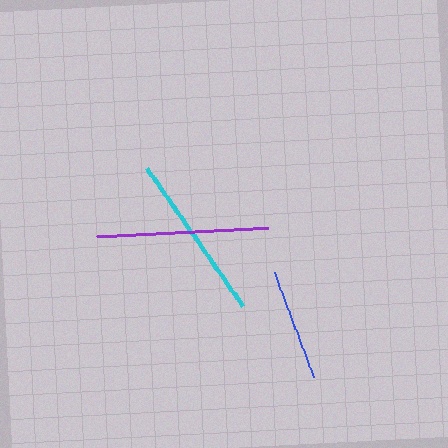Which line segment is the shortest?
The blue line is the shortest at approximately 111 pixels.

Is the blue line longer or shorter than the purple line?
The purple line is longer than the blue line.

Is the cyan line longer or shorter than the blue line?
The cyan line is longer than the blue line.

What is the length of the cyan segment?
The cyan segment is approximately 169 pixels long.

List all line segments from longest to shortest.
From longest to shortest: purple, cyan, blue.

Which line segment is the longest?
The purple line is the longest at approximately 171 pixels.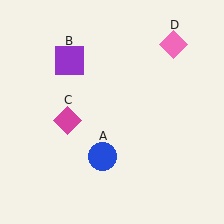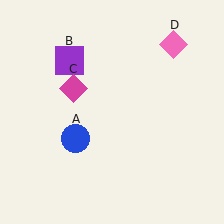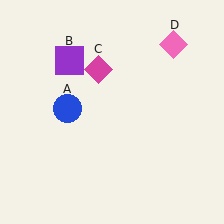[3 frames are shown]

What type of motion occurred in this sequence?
The blue circle (object A), magenta diamond (object C) rotated clockwise around the center of the scene.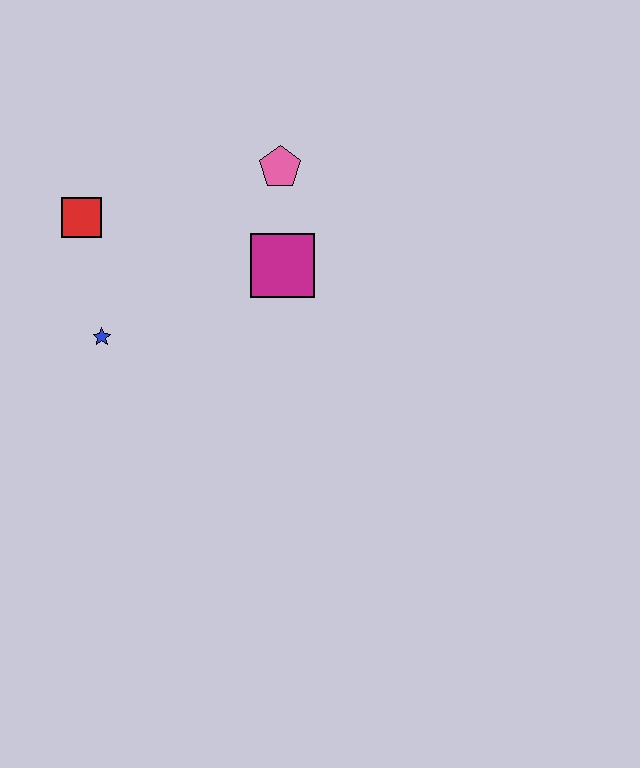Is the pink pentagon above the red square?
Yes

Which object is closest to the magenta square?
The pink pentagon is closest to the magenta square.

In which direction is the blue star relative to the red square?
The blue star is below the red square.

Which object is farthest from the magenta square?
The red square is farthest from the magenta square.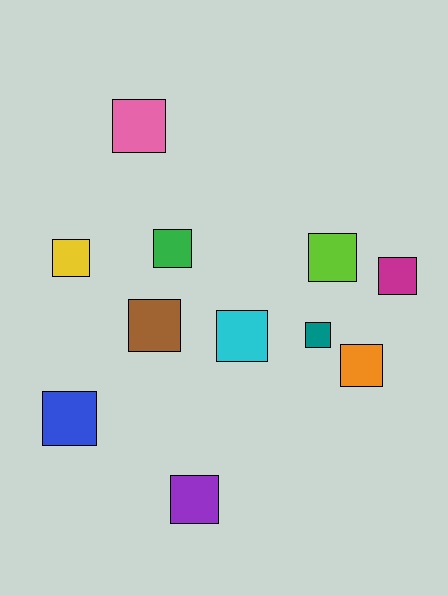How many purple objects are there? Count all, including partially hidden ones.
There is 1 purple object.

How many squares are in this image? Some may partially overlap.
There are 11 squares.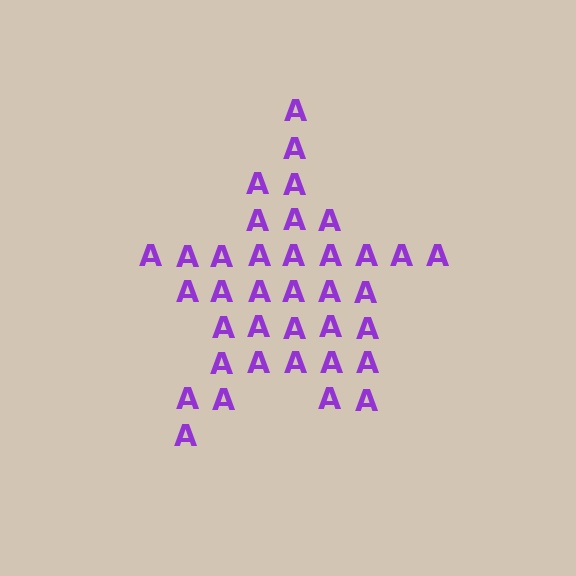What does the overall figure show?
The overall figure shows a star.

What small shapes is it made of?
It is made of small letter A's.